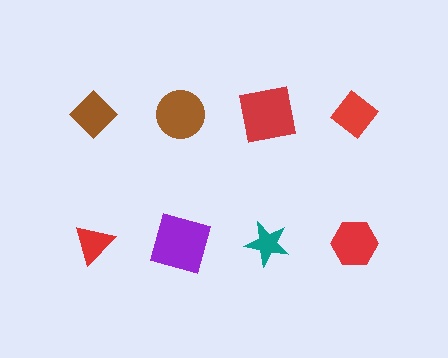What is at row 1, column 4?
A red diamond.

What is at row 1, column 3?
A red square.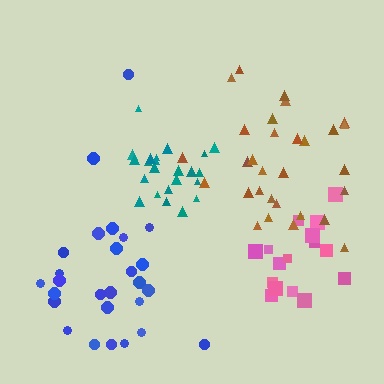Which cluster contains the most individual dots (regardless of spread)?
Brown (30).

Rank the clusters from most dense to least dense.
teal, pink, brown, blue.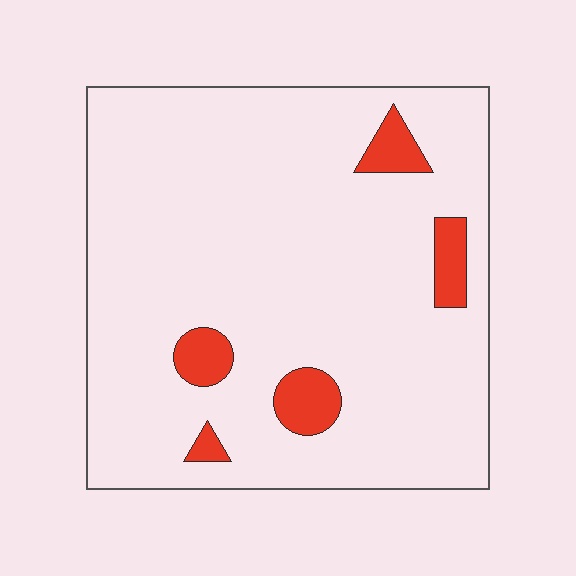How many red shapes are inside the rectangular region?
5.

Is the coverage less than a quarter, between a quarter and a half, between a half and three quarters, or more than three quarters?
Less than a quarter.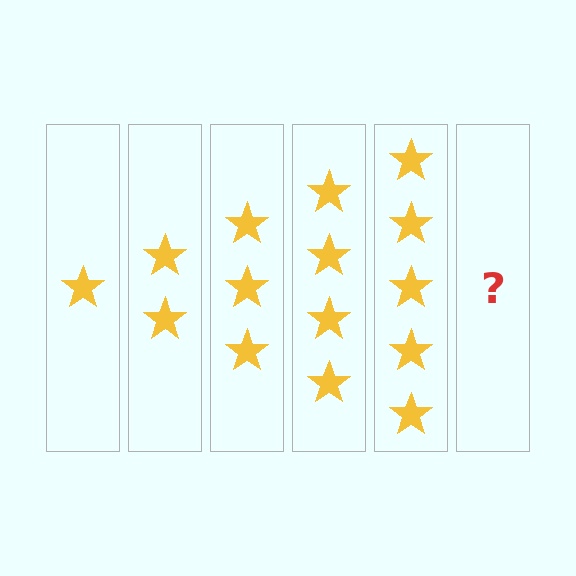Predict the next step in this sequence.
The next step is 6 stars.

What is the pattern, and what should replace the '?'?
The pattern is that each step adds one more star. The '?' should be 6 stars.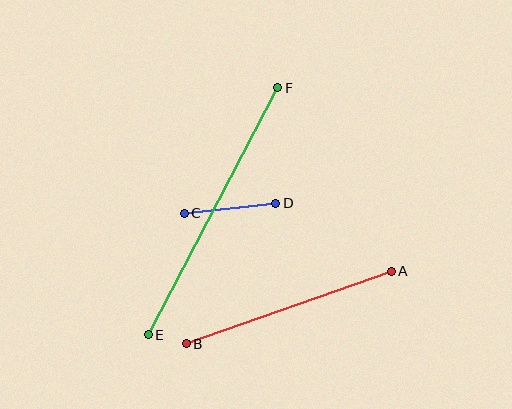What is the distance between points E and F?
The distance is approximately 279 pixels.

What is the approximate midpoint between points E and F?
The midpoint is at approximately (213, 211) pixels.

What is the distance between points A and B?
The distance is approximately 217 pixels.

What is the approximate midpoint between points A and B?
The midpoint is at approximately (289, 307) pixels.